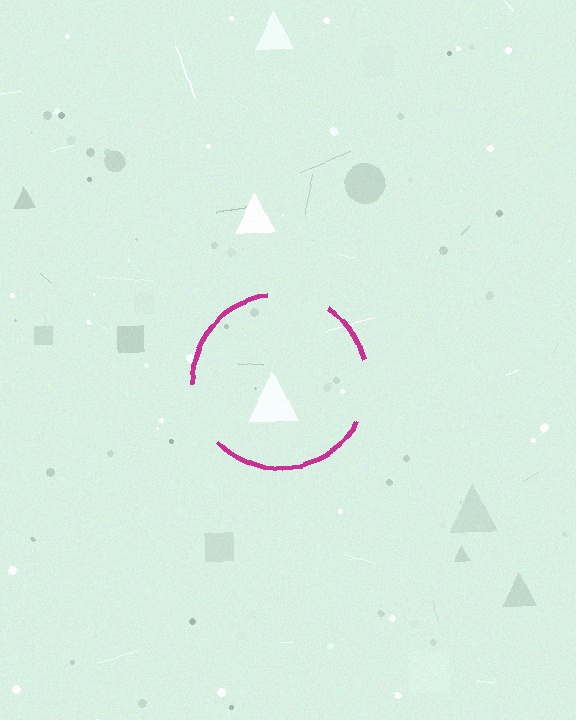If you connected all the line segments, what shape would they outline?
They would outline a circle.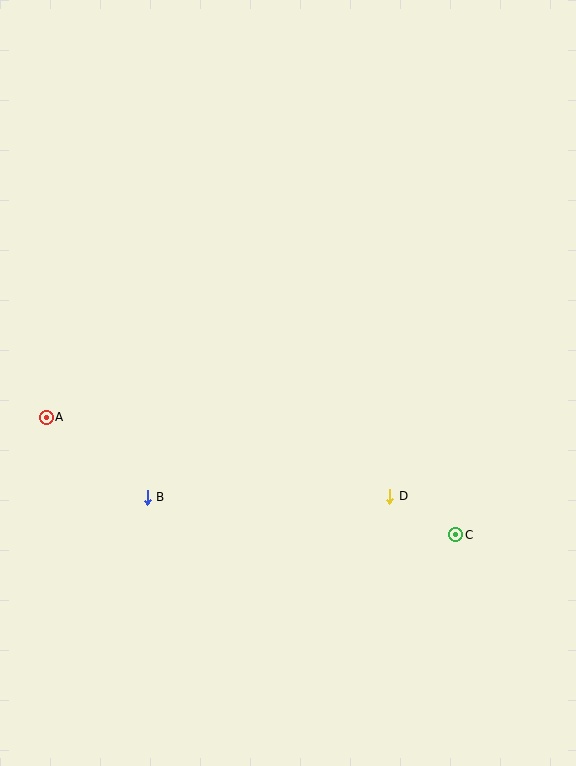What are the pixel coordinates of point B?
Point B is at (147, 497).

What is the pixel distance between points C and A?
The distance between C and A is 426 pixels.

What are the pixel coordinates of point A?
Point A is at (46, 417).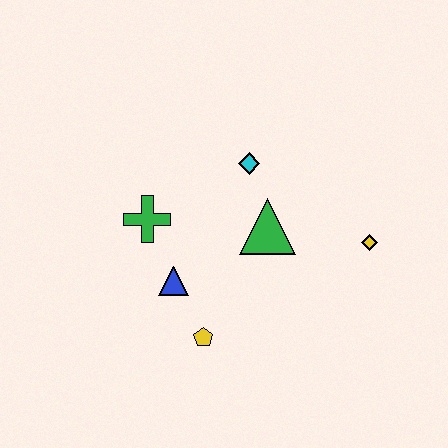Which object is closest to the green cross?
The blue triangle is closest to the green cross.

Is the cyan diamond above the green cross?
Yes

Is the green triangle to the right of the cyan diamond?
Yes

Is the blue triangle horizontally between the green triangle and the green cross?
Yes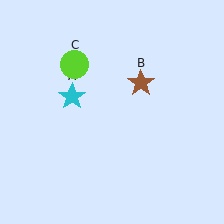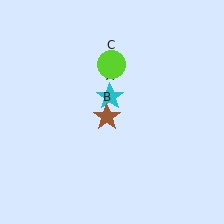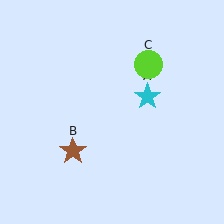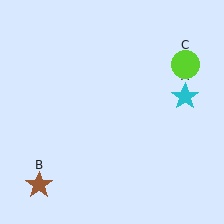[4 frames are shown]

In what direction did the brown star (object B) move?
The brown star (object B) moved down and to the left.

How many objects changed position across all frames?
3 objects changed position: cyan star (object A), brown star (object B), lime circle (object C).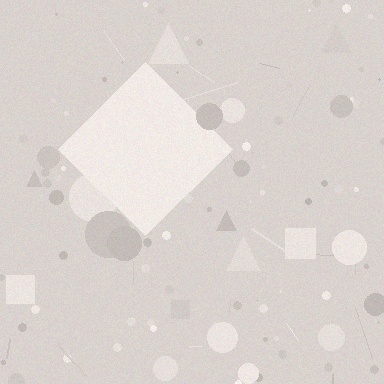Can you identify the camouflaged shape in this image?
The camouflaged shape is a diamond.